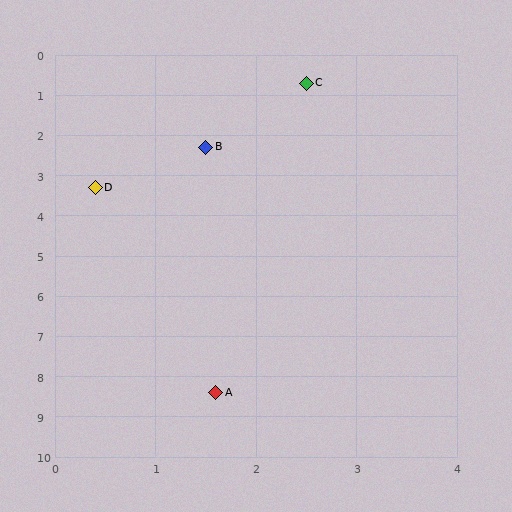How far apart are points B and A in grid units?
Points B and A are about 6.1 grid units apart.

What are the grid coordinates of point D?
Point D is at approximately (0.4, 3.3).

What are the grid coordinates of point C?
Point C is at approximately (2.5, 0.7).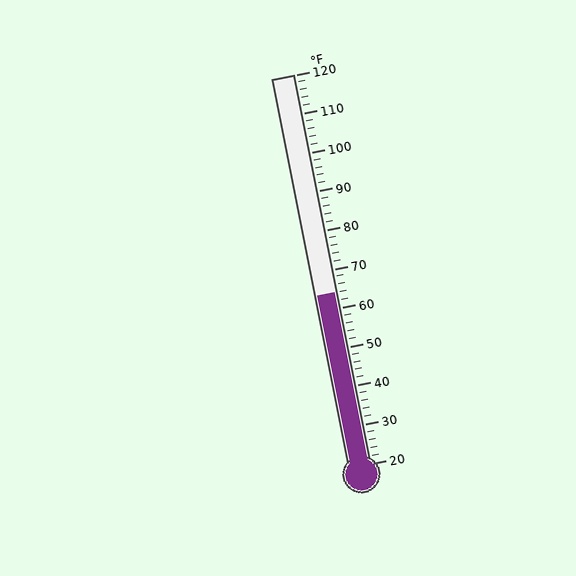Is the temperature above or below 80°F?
The temperature is below 80°F.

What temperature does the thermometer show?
The thermometer shows approximately 64°F.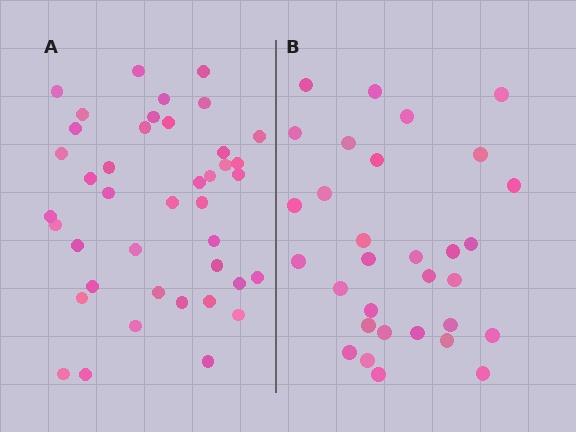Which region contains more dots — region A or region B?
Region A (the left region) has more dots.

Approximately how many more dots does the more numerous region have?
Region A has roughly 10 or so more dots than region B.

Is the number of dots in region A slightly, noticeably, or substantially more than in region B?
Region A has noticeably more, but not dramatically so. The ratio is roughly 1.3 to 1.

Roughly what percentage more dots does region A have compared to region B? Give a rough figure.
About 30% more.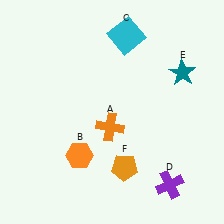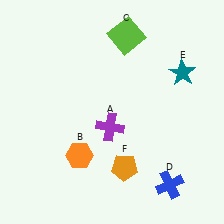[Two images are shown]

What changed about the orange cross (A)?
In Image 1, A is orange. In Image 2, it changed to purple.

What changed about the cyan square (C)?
In Image 1, C is cyan. In Image 2, it changed to lime.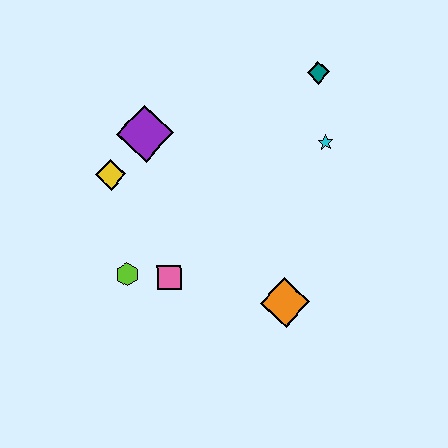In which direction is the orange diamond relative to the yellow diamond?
The orange diamond is to the right of the yellow diamond.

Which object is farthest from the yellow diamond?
The teal diamond is farthest from the yellow diamond.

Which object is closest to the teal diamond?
The cyan star is closest to the teal diamond.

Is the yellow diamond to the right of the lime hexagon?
No